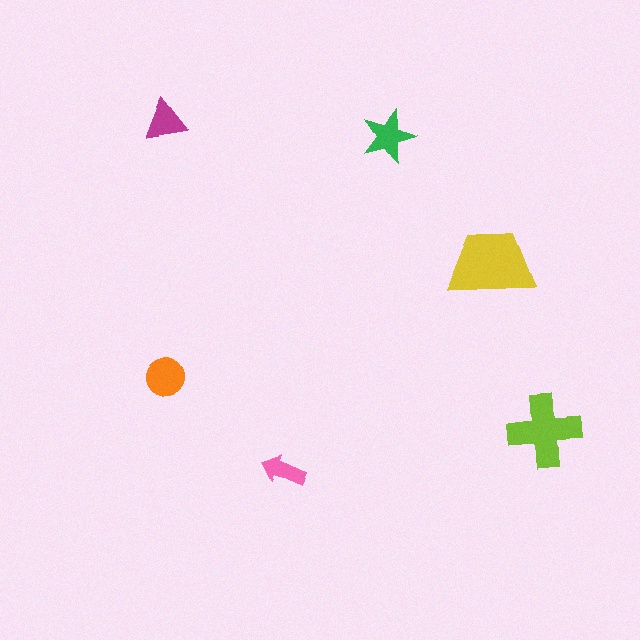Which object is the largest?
The yellow trapezoid.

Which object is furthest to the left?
The orange circle is leftmost.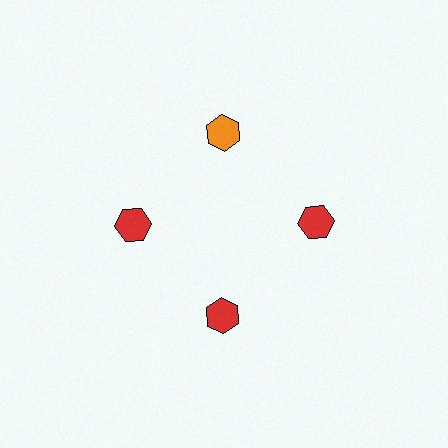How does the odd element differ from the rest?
It has a different color: orange instead of red.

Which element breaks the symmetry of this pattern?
The orange hexagon at roughly the 12 o'clock position breaks the symmetry. All other shapes are red hexagons.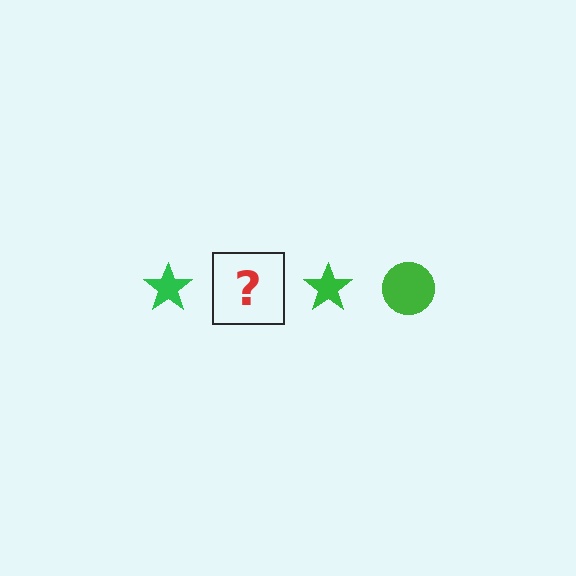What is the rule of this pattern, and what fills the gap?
The rule is that the pattern cycles through star, circle shapes in green. The gap should be filled with a green circle.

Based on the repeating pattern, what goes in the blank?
The blank should be a green circle.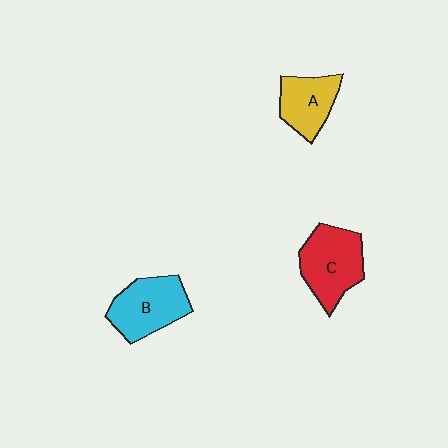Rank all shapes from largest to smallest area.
From largest to smallest: C (red), B (cyan), A (yellow).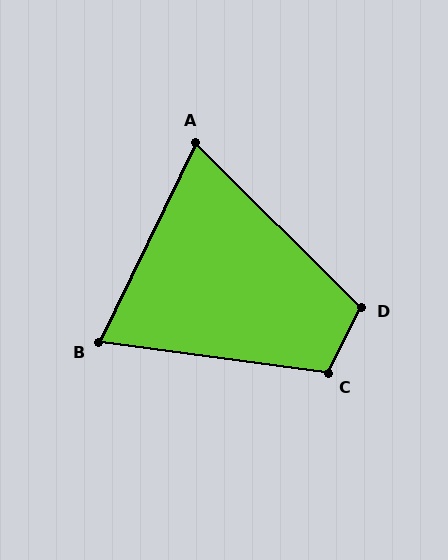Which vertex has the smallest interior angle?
A, at approximately 71 degrees.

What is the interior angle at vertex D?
Approximately 108 degrees (obtuse).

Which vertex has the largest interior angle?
C, at approximately 109 degrees.